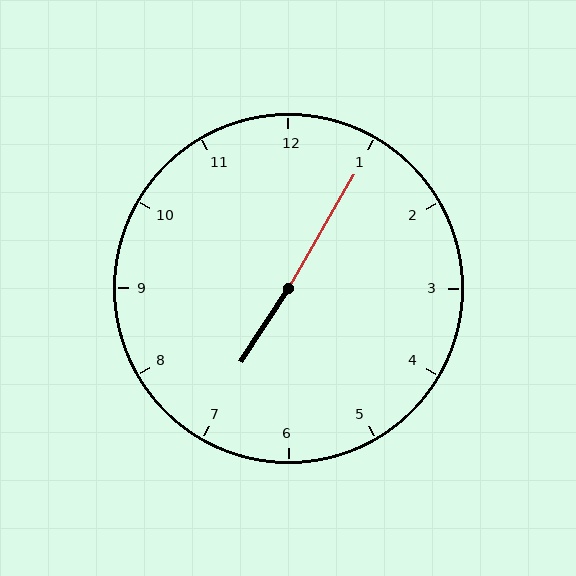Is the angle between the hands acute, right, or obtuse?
It is obtuse.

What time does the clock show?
7:05.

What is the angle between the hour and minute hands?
Approximately 178 degrees.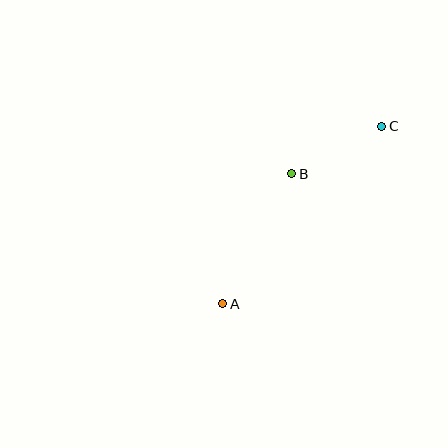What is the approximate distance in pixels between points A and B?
The distance between A and B is approximately 147 pixels.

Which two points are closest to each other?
Points B and C are closest to each other.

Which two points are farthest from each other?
Points A and C are farthest from each other.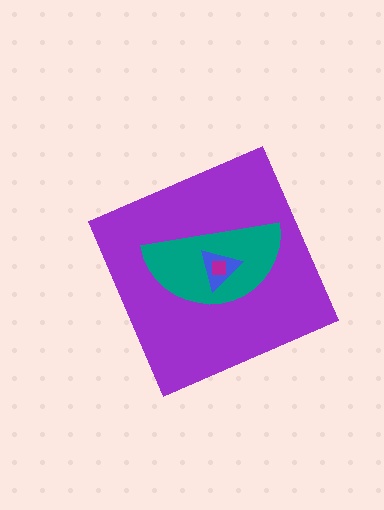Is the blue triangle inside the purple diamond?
Yes.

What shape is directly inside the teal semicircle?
The blue triangle.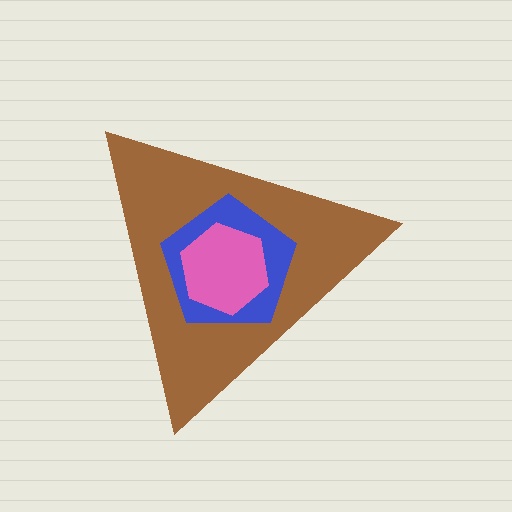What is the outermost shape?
The brown triangle.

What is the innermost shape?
The pink hexagon.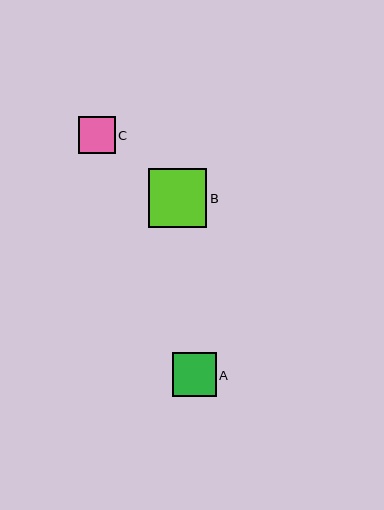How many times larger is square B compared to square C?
Square B is approximately 1.6 times the size of square C.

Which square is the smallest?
Square C is the smallest with a size of approximately 37 pixels.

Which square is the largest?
Square B is the largest with a size of approximately 58 pixels.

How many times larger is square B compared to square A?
Square B is approximately 1.3 times the size of square A.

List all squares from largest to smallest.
From largest to smallest: B, A, C.